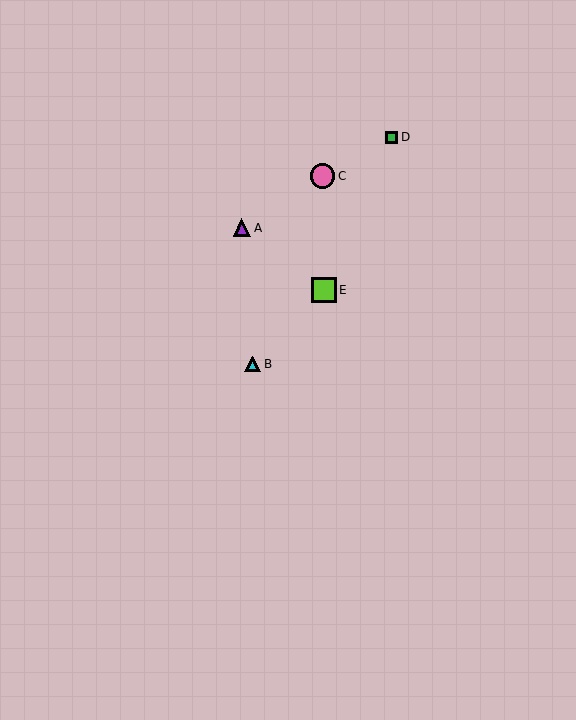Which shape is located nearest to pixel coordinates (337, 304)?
The lime square (labeled E) at (324, 290) is nearest to that location.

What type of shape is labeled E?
Shape E is a lime square.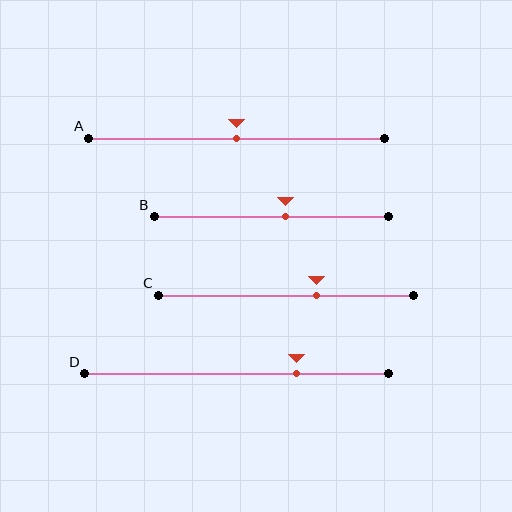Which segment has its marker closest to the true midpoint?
Segment A has its marker closest to the true midpoint.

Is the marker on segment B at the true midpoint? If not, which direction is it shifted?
No, the marker on segment B is shifted to the right by about 6% of the segment length.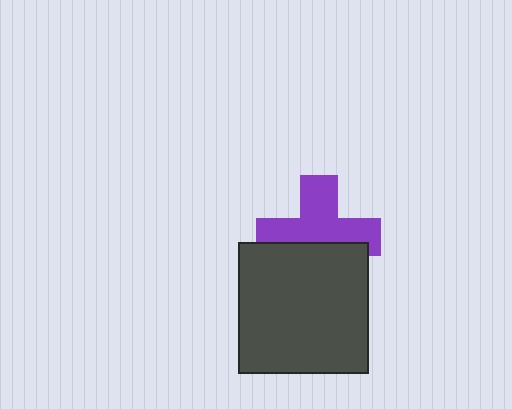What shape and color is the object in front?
The object in front is a dark gray square.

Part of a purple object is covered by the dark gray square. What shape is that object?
It is a cross.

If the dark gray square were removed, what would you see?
You would see the complete purple cross.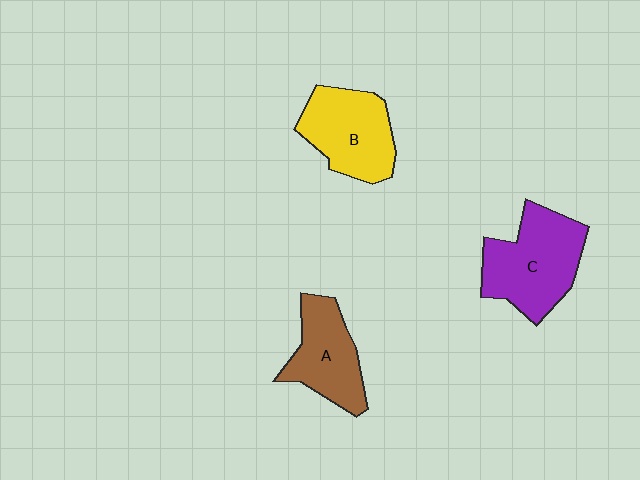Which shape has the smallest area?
Shape A (brown).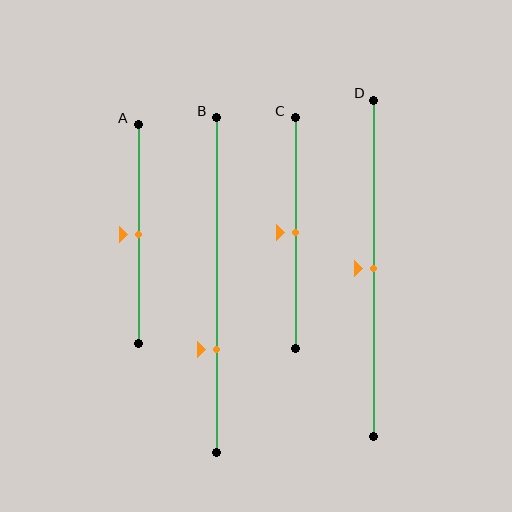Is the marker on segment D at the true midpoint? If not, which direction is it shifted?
Yes, the marker on segment D is at the true midpoint.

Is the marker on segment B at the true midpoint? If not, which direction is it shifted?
No, the marker on segment B is shifted downward by about 19% of the segment length.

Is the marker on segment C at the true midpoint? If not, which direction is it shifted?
Yes, the marker on segment C is at the true midpoint.